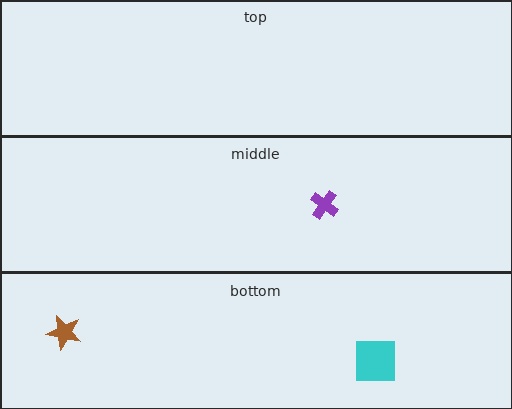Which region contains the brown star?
The bottom region.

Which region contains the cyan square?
The bottom region.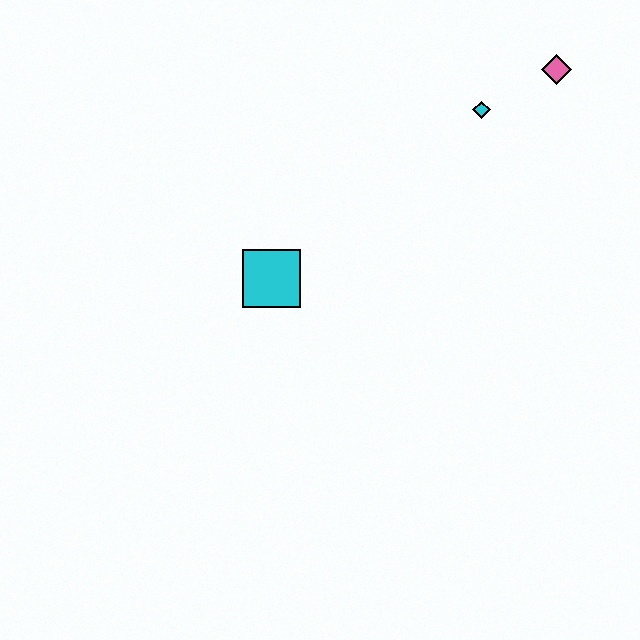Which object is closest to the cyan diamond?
The pink diamond is closest to the cyan diamond.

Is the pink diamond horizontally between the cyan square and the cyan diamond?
No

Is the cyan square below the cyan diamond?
Yes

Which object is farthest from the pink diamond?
The cyan square is farthest from the pink diamond.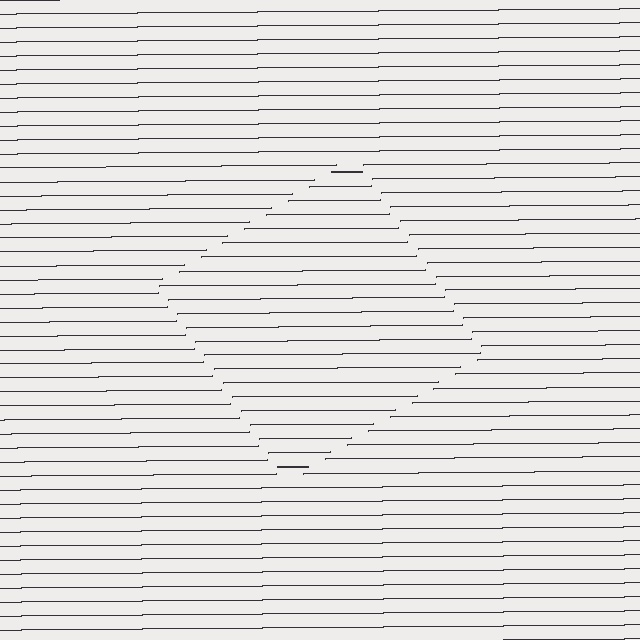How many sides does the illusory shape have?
4 sides — the line-ends trace a square.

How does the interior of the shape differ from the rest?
The interior of the shape contains the same grating, shifted by half a period — the contour is defined by the phase discontinuity where line-ends from the inner and outer gratings abut.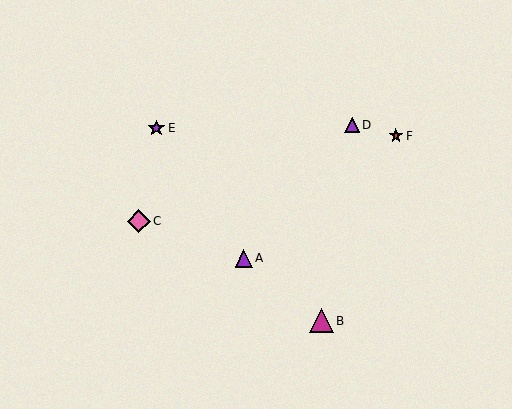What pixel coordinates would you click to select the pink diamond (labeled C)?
Click at (139, 221) to select the pink diamond C.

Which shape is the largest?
The magenta triangle (labeled B) is the largest.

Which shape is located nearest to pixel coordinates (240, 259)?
The purple triangle (labeled A) at (244, 259) is nearest to that location.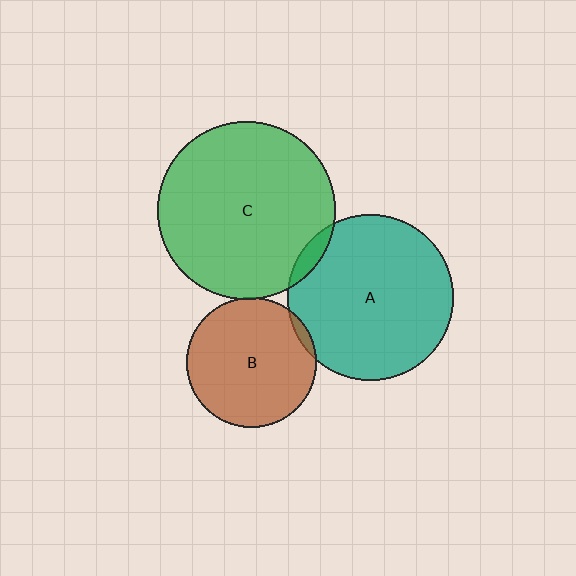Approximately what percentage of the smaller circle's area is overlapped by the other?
Approximately 5%.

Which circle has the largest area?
Circle C (green).